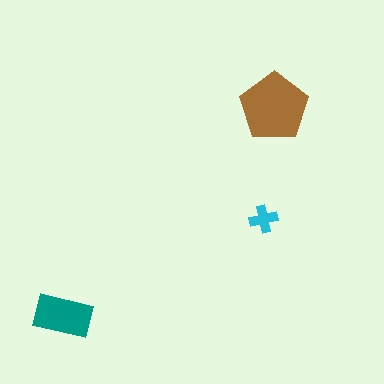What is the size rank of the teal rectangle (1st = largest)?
2nd.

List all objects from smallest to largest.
The cyan cross, the teal rectangle, the brown pentagon.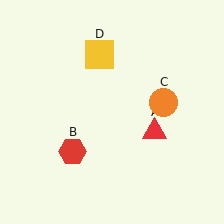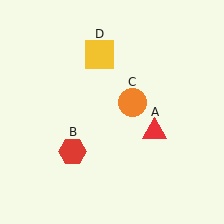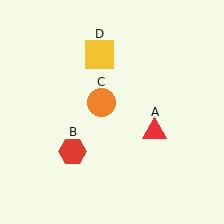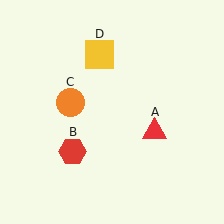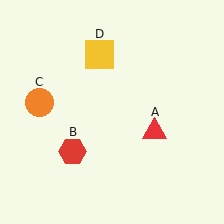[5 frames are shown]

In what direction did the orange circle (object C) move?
The orange circle (object C) moved left.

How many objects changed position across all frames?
1 object changed position: orange circle (object C).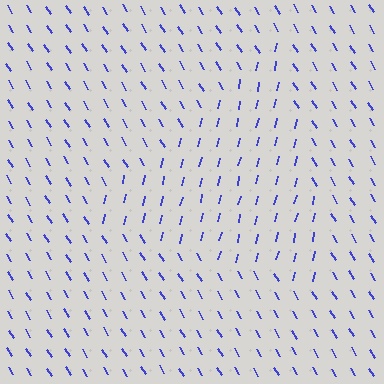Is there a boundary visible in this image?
Yes, there is a texture boundary formed by a change in line orientation.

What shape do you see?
I see a triangle.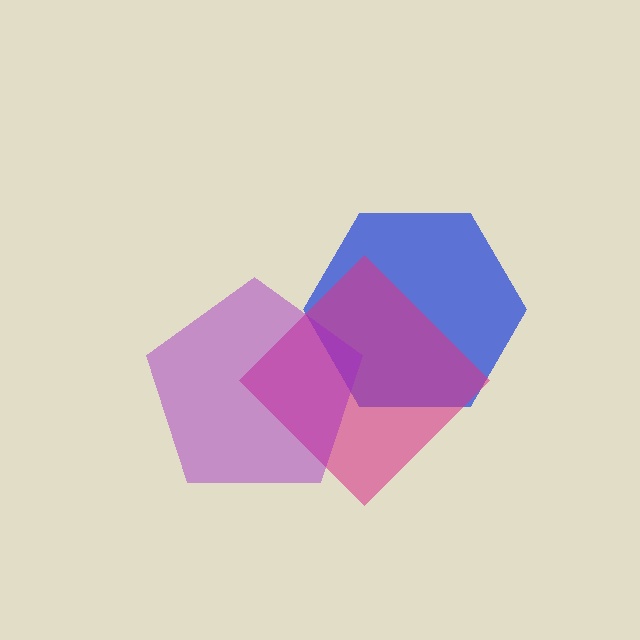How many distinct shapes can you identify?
There are 3 distinct shapes: a blue hexagon, a magenta diamond, a purple pentagon.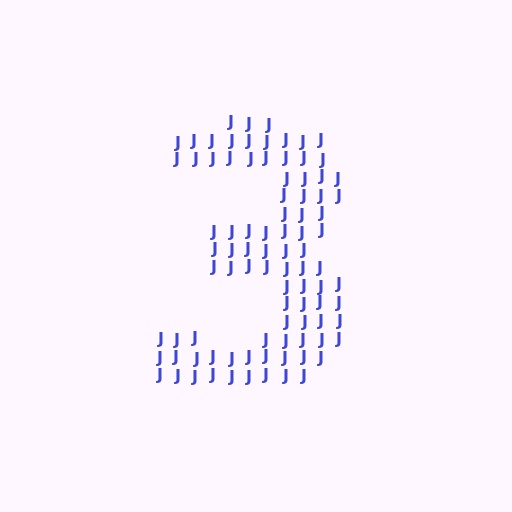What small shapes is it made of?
It is made of small letter J's.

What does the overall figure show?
The overall figure shows the digit 3.